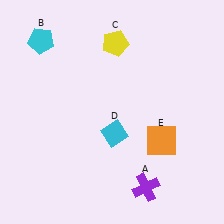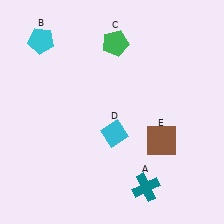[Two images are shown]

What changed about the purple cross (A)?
In Image 1, A is purple. In Image 2, it changed to teal.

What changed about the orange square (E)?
In Image 1, E is orange. In Image 2, it changed to brown.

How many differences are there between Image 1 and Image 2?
There are 3 differences between the two images.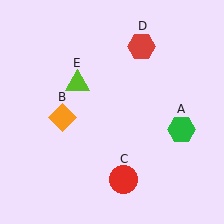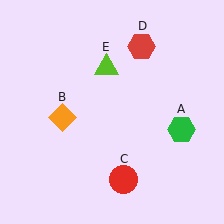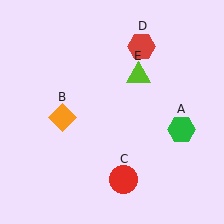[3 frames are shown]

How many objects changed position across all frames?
1 object changed position: lime triangle (object E).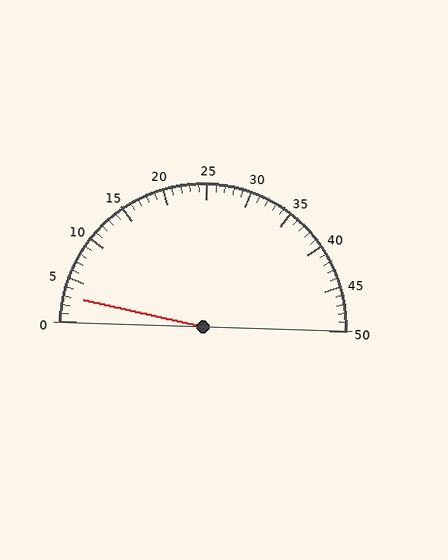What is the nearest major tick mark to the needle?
The nearest major tick mark is 5.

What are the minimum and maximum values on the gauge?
The gauge ranges from 0 to 50.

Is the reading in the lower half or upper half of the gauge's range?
The reading is in the lower half of the range (0 to 50).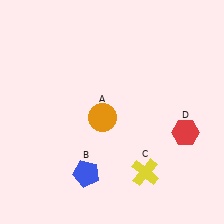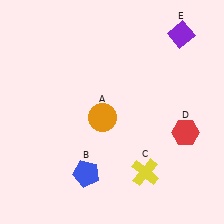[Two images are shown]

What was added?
A purple diamond (E) was added in Image 2.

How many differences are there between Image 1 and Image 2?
There is 1 difference between the two images.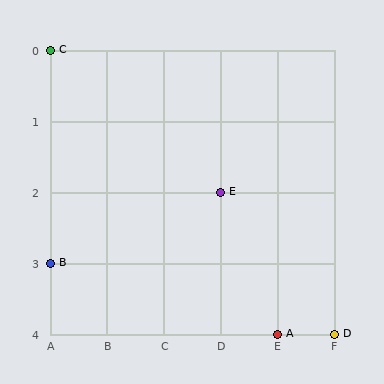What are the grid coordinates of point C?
Point C is at grid coordinates (A, 0).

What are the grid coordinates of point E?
Point E is at grid coordinates (D, 2).